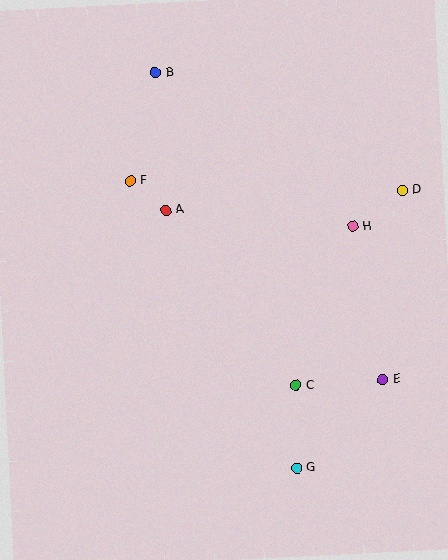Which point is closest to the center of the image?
Point A at (166, 210) is closest to the center.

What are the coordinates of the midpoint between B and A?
The midpoint between B and A is at (161, 142).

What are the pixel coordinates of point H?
Point H is at (353, 226).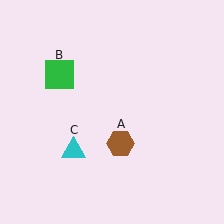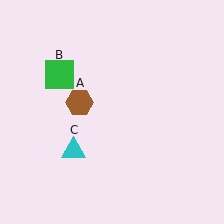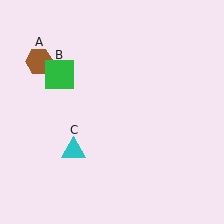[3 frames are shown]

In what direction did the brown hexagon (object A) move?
The brown hexagon (object A) moved up and to the left.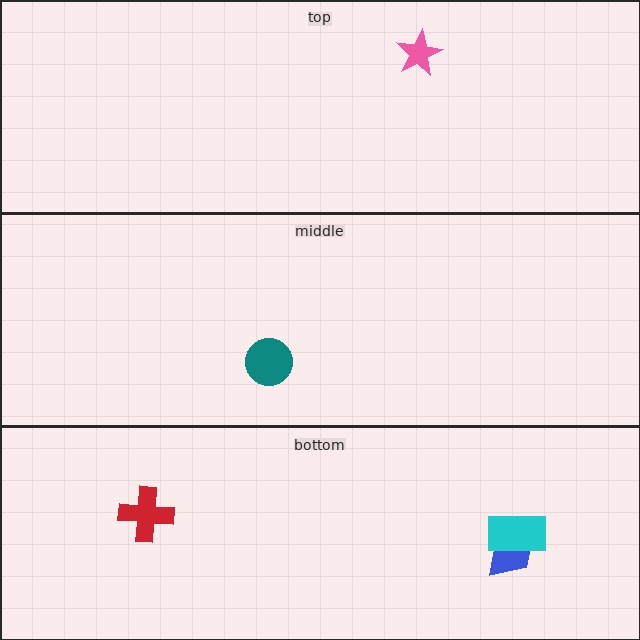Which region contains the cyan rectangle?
The bottom region.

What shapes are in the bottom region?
The red cross, the blue trapezoid, the cyan rectangle.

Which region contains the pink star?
The top region.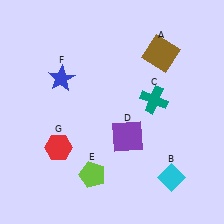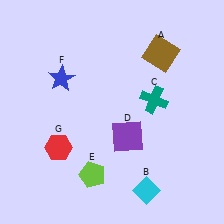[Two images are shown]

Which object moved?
The cyan diamond (B) moved left.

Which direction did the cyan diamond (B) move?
The cyan diamond (B) moved left.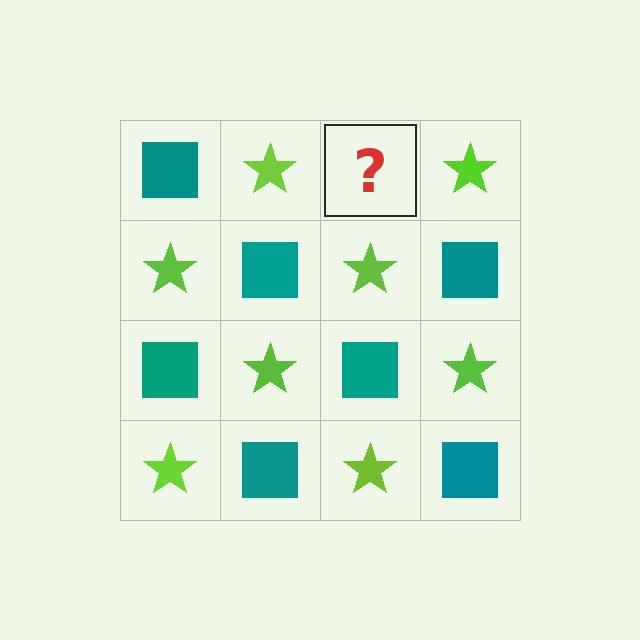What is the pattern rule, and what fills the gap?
The rule is that it alternates teal square and lime star in a checkerboard pattern. The gap should be filled with a teal square.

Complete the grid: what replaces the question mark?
The question mark should be replaced with a teal square.